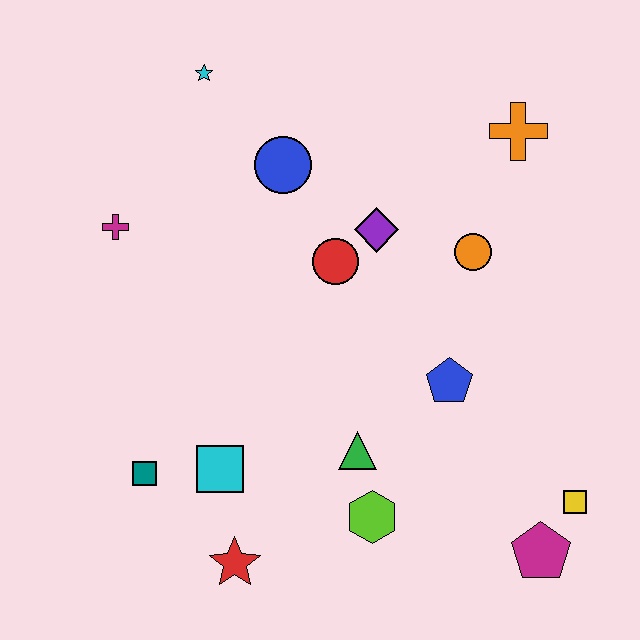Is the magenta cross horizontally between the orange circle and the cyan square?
No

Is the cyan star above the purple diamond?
Yes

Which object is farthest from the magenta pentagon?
The cyan star is farthest from the magenta pentagon.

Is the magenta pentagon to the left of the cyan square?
No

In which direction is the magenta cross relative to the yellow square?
The magenta cross is to the left of the yellow square.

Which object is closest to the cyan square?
The teal square is closest to the cyan square.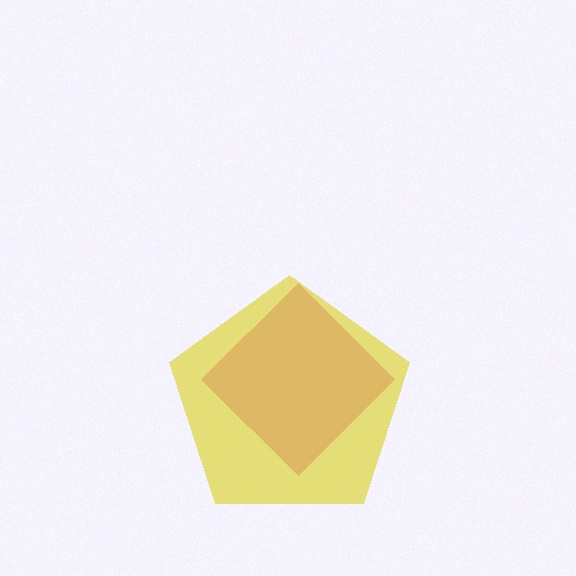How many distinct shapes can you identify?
There are 2 distinct shapes: a magenta diamond, a yellow pentagon.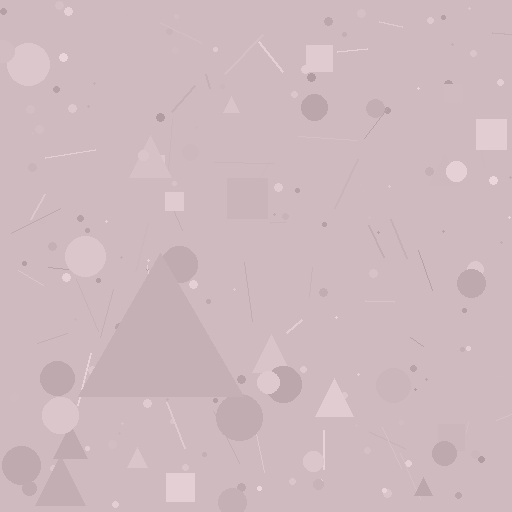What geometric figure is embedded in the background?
A triangle is embedded in the background.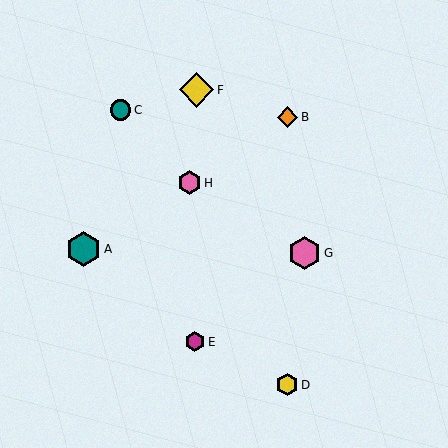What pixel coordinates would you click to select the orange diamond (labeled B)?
Click at (288, 117) to select the orange diamond B.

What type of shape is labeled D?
Shape D is a yellow hexagon.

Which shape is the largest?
The yellow diamond (labeled F) is the largest.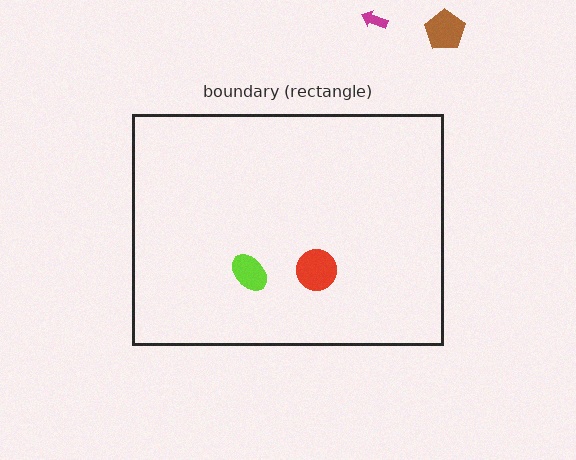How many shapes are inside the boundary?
2 inside, 2 outside.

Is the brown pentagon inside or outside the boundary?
Outside.